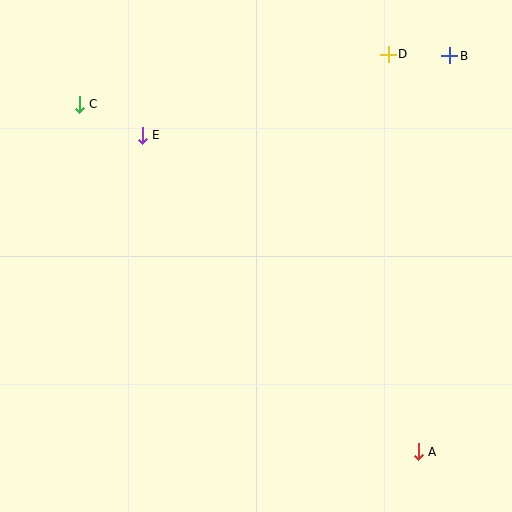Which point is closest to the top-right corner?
Point B is closest to the top-right corner.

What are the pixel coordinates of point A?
Point A is at (418, 452).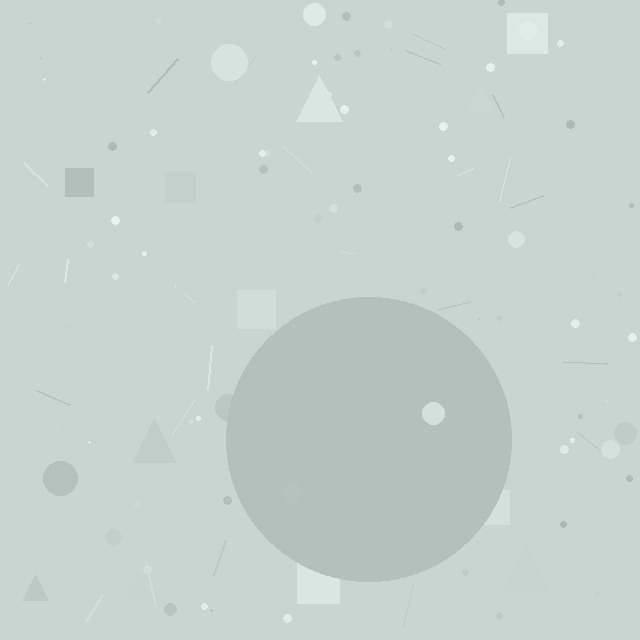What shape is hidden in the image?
A circle is hidden in the image.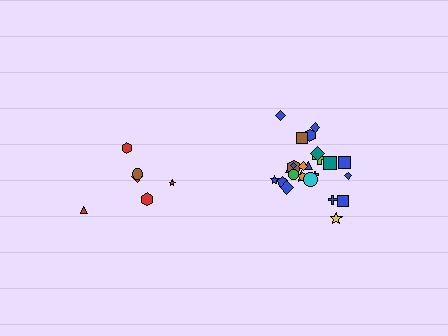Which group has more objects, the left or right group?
The right group.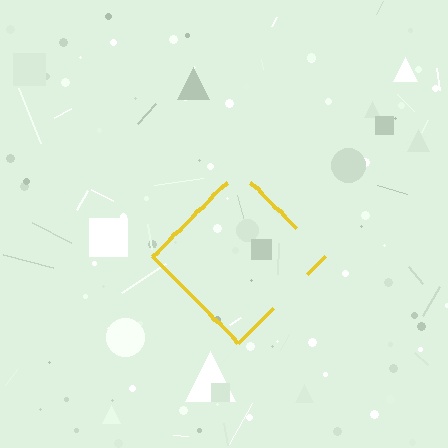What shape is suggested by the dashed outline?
The dashed outline suggests a diamond.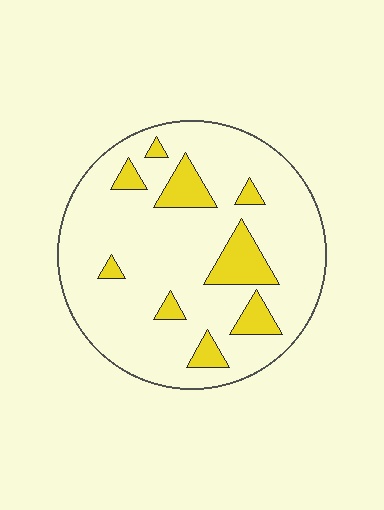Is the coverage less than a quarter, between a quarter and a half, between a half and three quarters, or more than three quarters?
Less than a quarter.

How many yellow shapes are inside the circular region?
9.